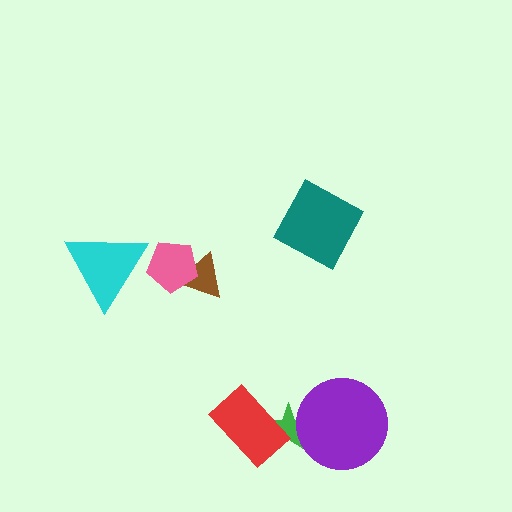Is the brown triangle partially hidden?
Yes, it is partially covered by another shape.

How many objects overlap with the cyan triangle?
1 object overlaps with the cyan triangle.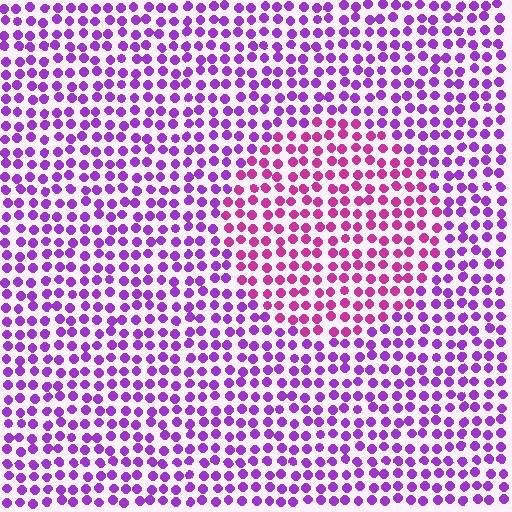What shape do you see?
I see a circle.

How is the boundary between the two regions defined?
The boundary is defined purely by a slight shift in hue (about 36 degrees). Spacing, size, and orientation are identical on both sides.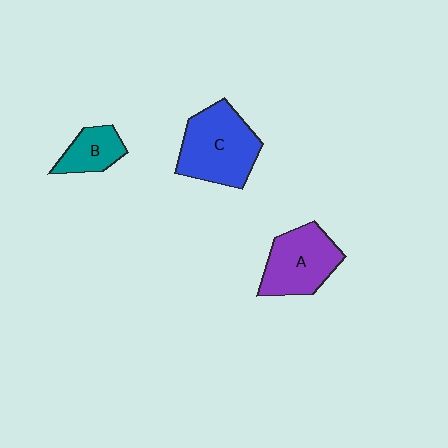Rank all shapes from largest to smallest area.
From largest to smallest: C (blue), A (purple), B (teal).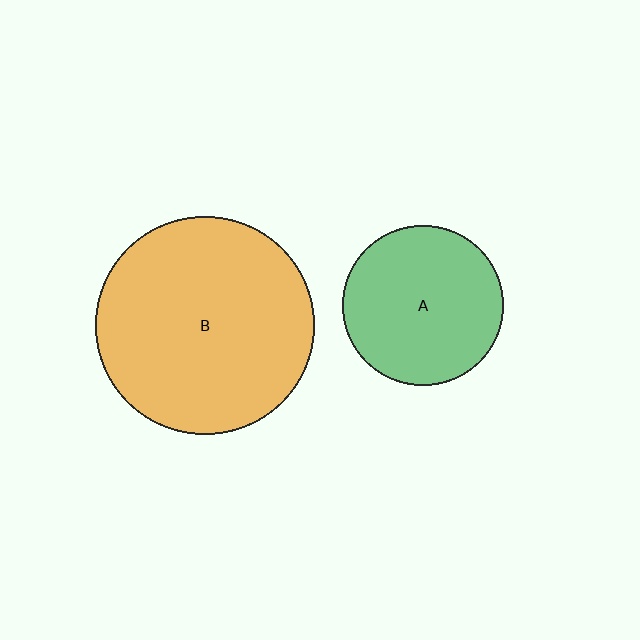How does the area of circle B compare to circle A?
Approximately 1.9 times.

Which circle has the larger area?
Circle B (orange).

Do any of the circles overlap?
No, none of the circles overlap.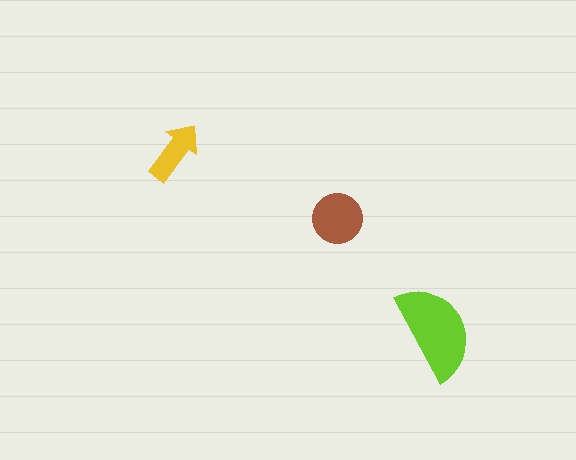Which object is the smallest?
The yellow arrow.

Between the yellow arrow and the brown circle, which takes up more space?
The brown circle.